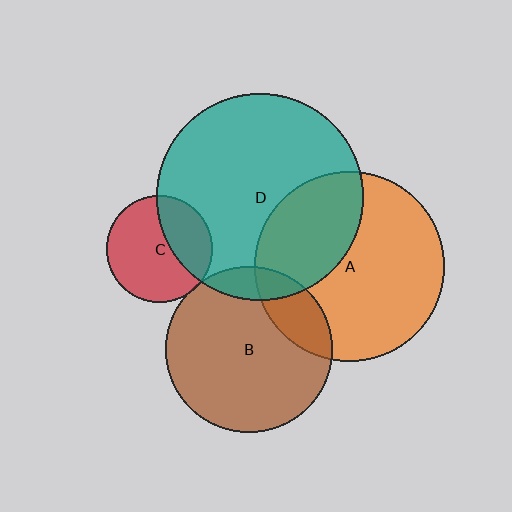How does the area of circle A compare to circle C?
Approximately 3.2 times.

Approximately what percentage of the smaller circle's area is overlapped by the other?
Approximately 35%.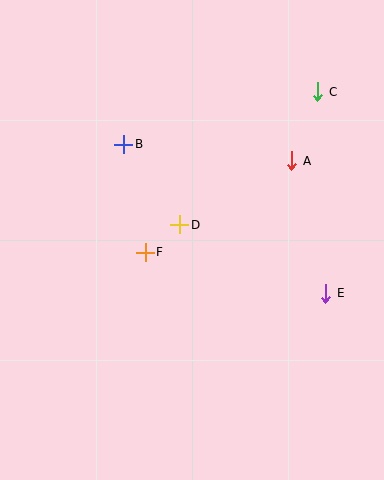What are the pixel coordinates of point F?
Point F is at (145, 252).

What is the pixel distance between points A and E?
The distance between A and E is 137 pixels.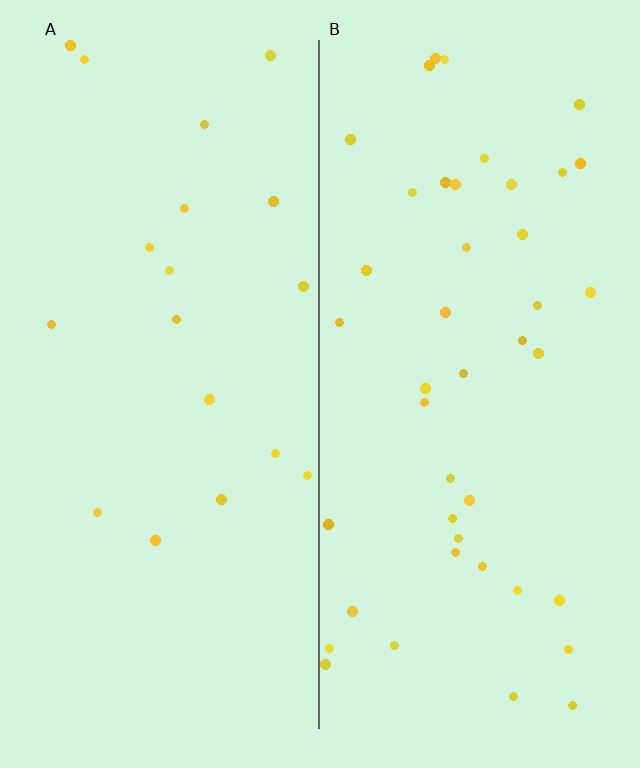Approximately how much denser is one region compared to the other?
Approximately 2.3× — region B over region A.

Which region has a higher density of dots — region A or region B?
B (the right).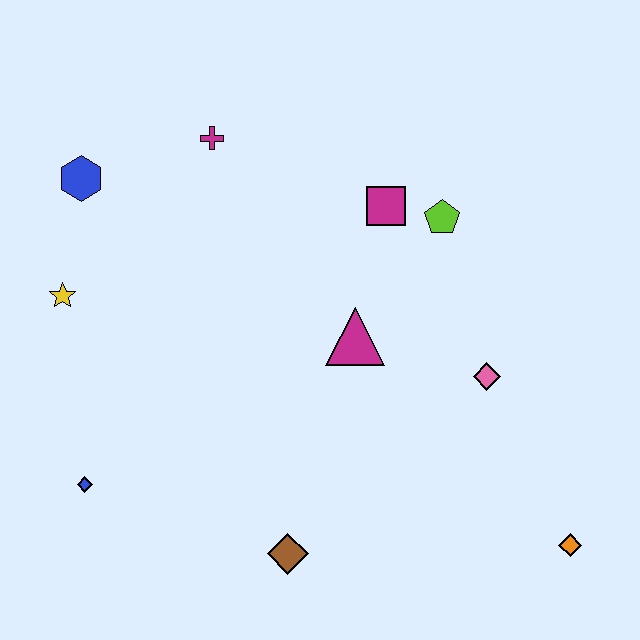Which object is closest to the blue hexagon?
The yellow star is closest to the blue hexagon.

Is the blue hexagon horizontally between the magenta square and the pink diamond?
No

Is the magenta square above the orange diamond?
Yes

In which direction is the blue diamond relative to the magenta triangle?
The blue diamond is to the left of the magenta triangle.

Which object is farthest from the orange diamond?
The blue hexagon is farthest from the orange diamond.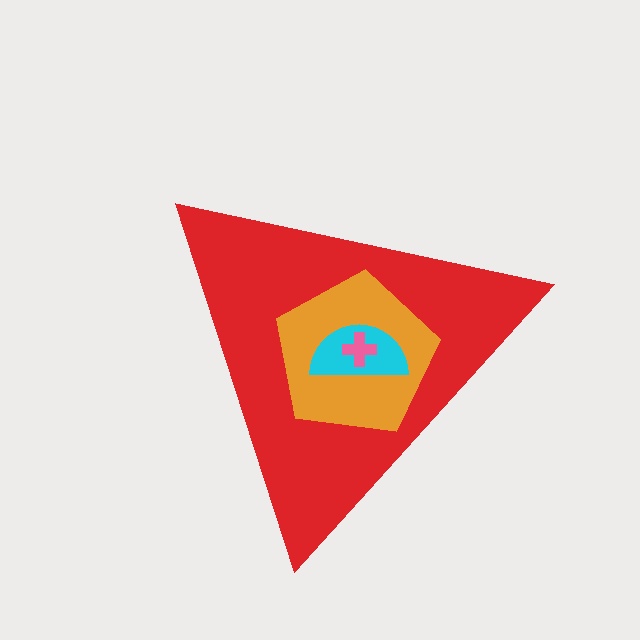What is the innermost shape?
The pink cross.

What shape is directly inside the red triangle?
The orange pentagon.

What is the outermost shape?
The red triangle.